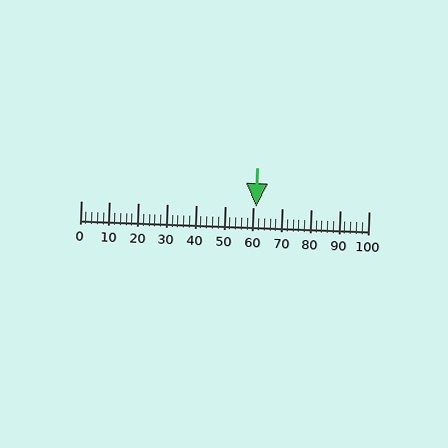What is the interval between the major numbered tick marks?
The major tick marks are spaced 10 units apart.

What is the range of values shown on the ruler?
The ruler shows values from 0 to 100.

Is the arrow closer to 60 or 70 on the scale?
The arrow is closer to 60.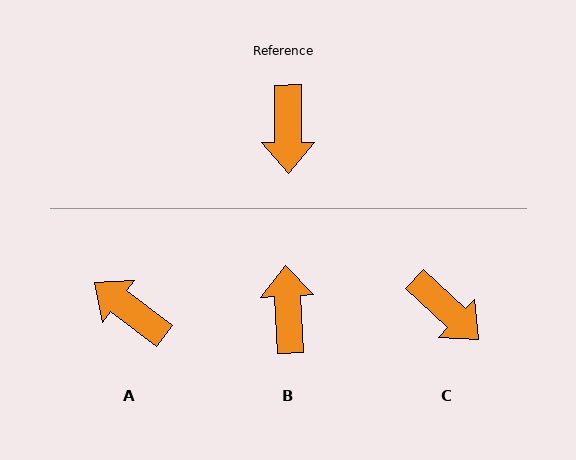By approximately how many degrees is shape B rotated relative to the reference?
Approximately 177 degrees clockwise.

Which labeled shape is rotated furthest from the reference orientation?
B, about 177 degrees away.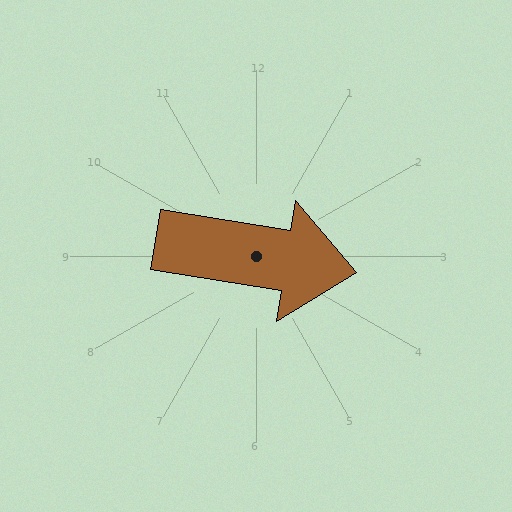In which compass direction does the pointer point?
East.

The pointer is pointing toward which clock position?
Roughly 3 o'clock.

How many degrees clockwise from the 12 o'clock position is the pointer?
Approximately 99 degrees.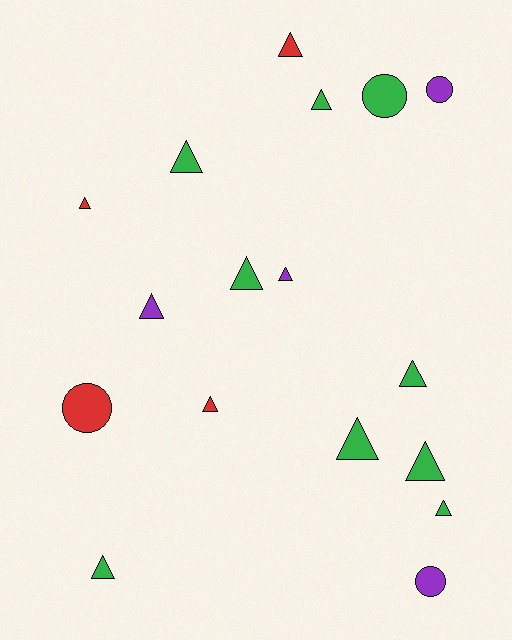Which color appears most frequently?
Green, with 9 objects.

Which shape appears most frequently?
Triangle, with 13 objects.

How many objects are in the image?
There are 17 objects.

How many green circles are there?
There is 1 green circle.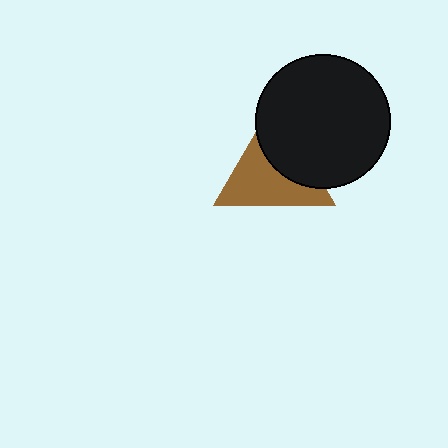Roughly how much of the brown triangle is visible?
About half of it is visible (roughly 58%).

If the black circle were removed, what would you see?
You would see the complete brown triangle.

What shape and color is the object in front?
The object in front is a black circle.